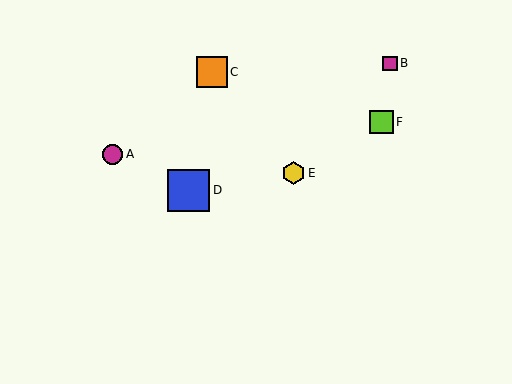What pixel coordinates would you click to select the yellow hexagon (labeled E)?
Click at (293, 173) to select the yellow hexagon E.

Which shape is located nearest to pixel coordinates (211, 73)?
The orange square (labeled C) at (212, 72) is nearest to that location.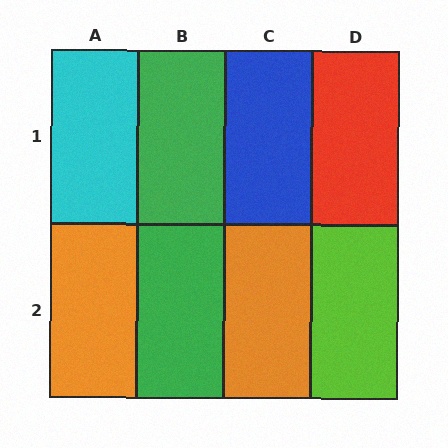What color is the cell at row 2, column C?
Orange.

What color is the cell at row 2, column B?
Green.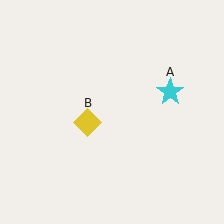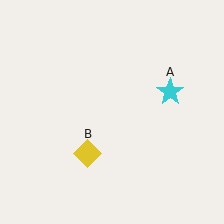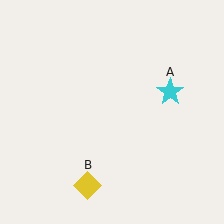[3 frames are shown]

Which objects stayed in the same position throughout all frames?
Cyan star (object A) remained stationary.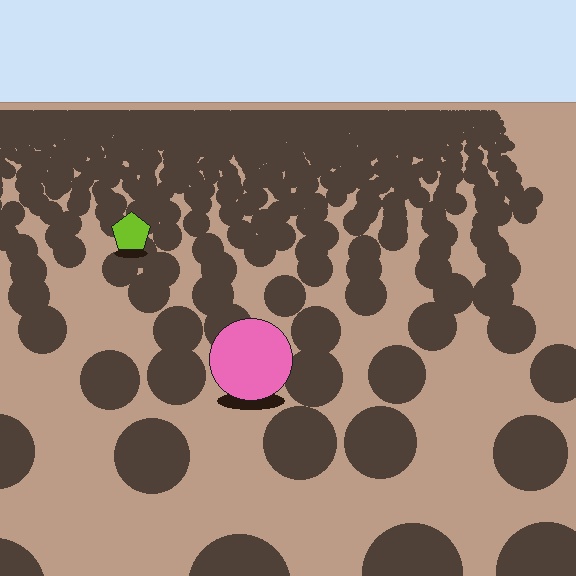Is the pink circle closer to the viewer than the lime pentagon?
Yes. The pink circle is closer — you can tell from the texture gradient: the ground texture is coarser near it.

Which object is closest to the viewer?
The pink circle is closest. The texture marks near it are larger and more spread out.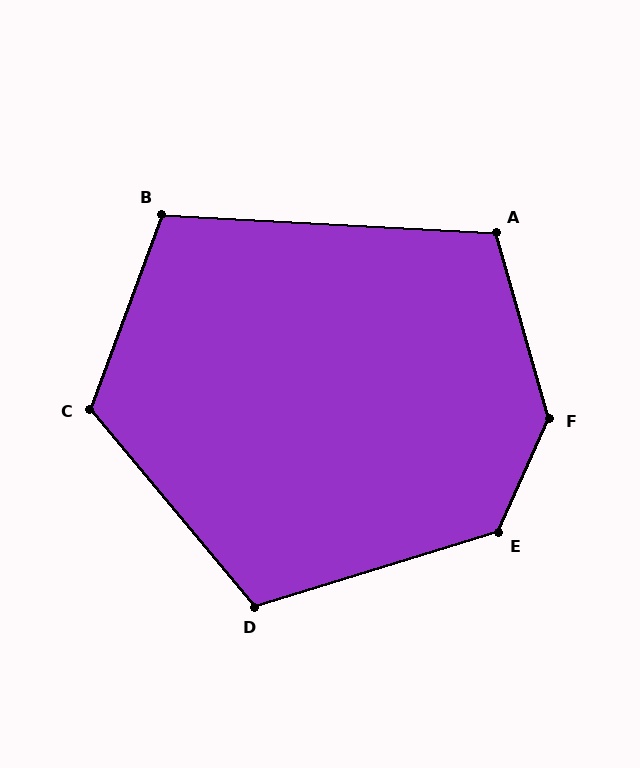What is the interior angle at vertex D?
Approximately 113 degrees (obtuse).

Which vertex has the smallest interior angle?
B, at approximately 107 degrees.